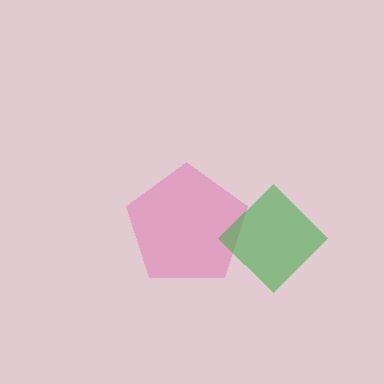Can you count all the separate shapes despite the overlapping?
Yes, there are 2 separate shapes.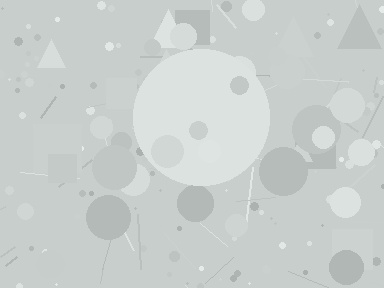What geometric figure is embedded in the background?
A circle is embedded in the background.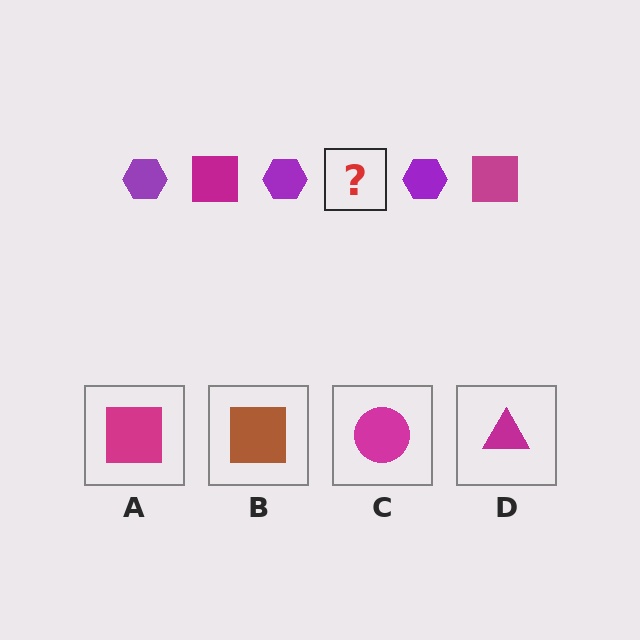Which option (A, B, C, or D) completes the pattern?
A.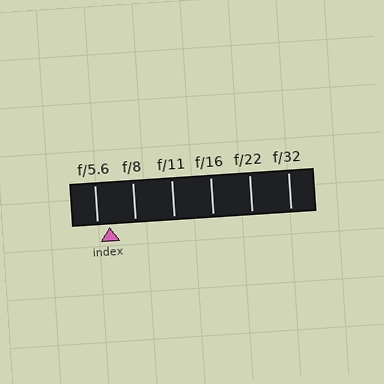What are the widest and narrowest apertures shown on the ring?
The widest aperture shown is f/5.6 and the narrowest is f/32.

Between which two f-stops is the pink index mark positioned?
The index mark is between f/5.6 and f/8.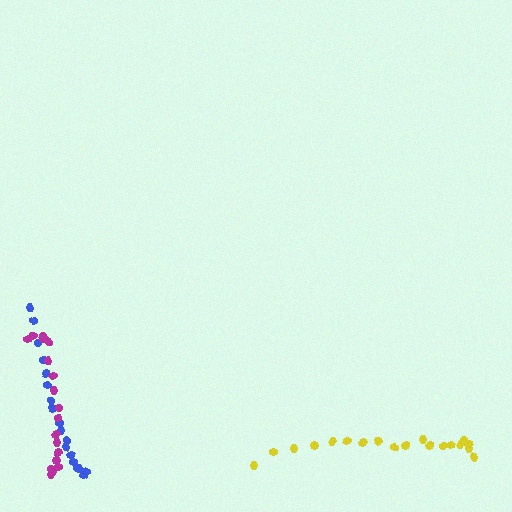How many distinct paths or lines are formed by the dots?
There are 3 distinct paths.